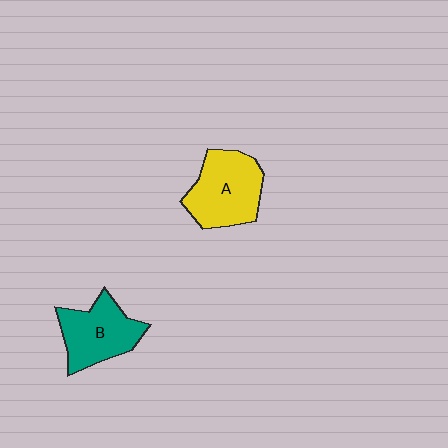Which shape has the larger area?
Shape A (yellow).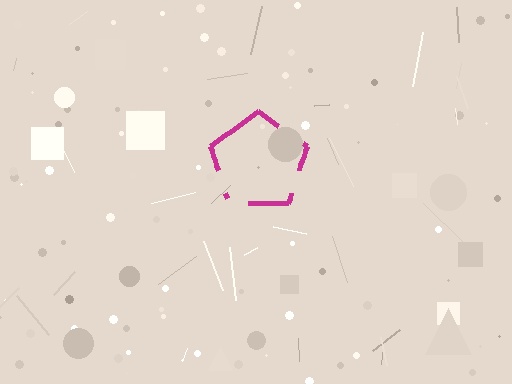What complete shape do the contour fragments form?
The contour fragments form a pentagon.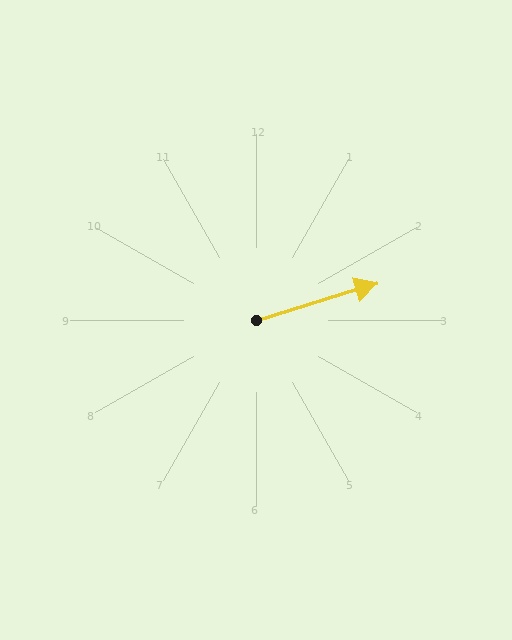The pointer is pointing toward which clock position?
Roughly 2 o'clock.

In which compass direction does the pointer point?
East.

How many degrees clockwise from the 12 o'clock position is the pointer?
Approximately 73 degrees.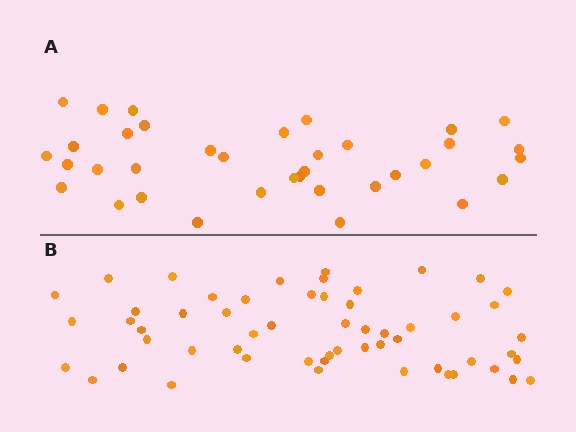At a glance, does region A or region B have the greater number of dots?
Region B (the bottom region) has more dots.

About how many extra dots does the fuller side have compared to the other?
Region B has approximately 20 more dots than region A.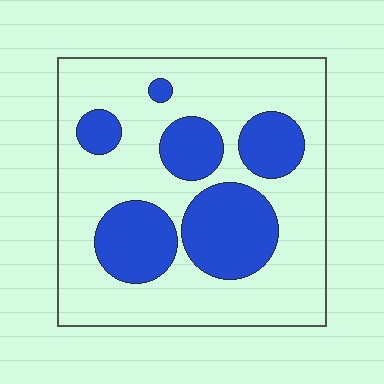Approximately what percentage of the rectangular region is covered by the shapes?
Approximately 30%.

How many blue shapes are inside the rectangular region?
6.